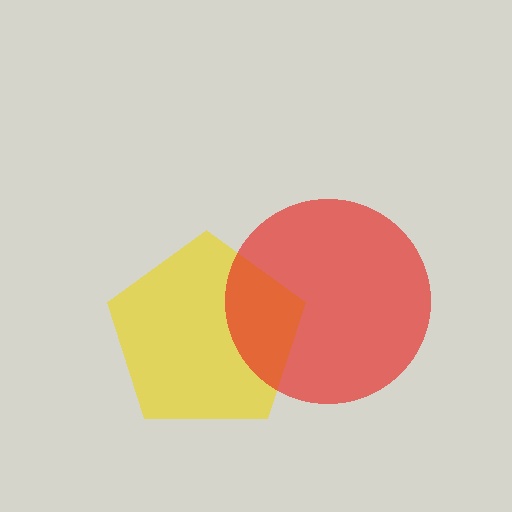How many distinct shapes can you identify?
There are 2 distinct shapes: a yellow pentagon, a red circle.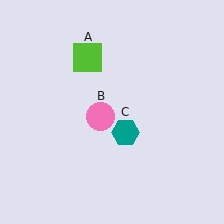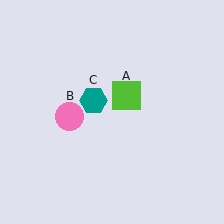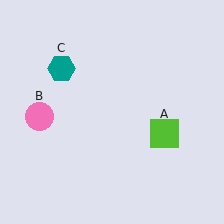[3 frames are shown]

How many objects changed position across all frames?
3 objects changed position: lime square (object A), pink circle (object B), teal hexagon (object C).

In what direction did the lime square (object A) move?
The lime square (object A) moved down and to the right.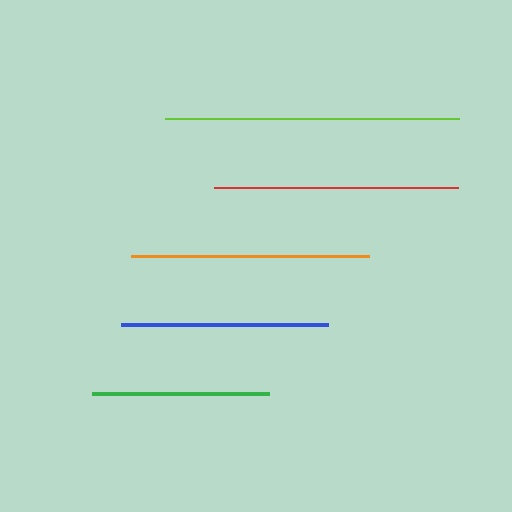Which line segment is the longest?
The lime line is the longest at approximately 294 pixels.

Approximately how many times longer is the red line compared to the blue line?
The red line is approximately 1.2 times the length of the blue line.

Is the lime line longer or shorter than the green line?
The lime line is longer than the green line.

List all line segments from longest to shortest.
From longest to shortest: lime, red, orange, blue, green.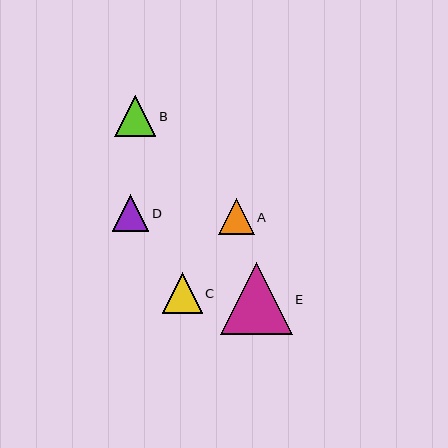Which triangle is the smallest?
Triangle A is the smallest with a size of approximately 36 pixels.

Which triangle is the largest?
Triangle E is the largest with a size of approximately 72 pixels.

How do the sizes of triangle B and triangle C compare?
Triangle B and triangle C are approximately the same size.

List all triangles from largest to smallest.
From largest to smallest: E, B, C, D, A.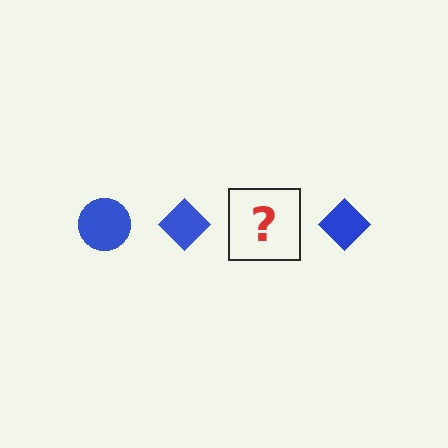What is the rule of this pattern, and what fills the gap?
The rule is that the pattern cycles through circle, diamond shapes in blue. The gap should be filled with a blue circle.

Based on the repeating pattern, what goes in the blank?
The blank should be a blue circle.